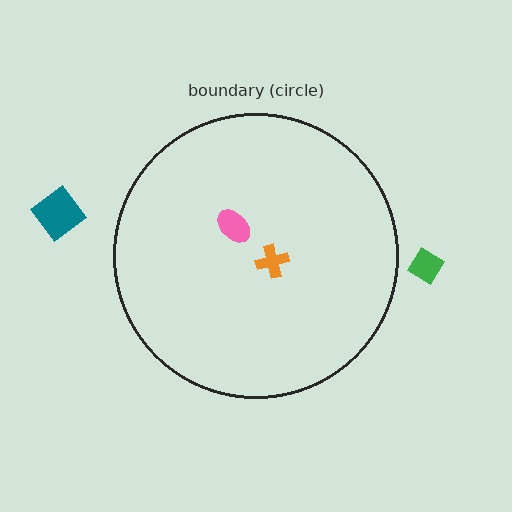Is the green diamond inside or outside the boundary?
Outside.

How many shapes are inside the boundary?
2 inside, 2 outside.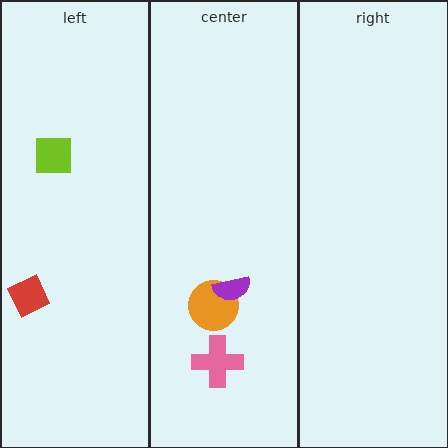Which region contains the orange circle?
The center region.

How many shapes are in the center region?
3.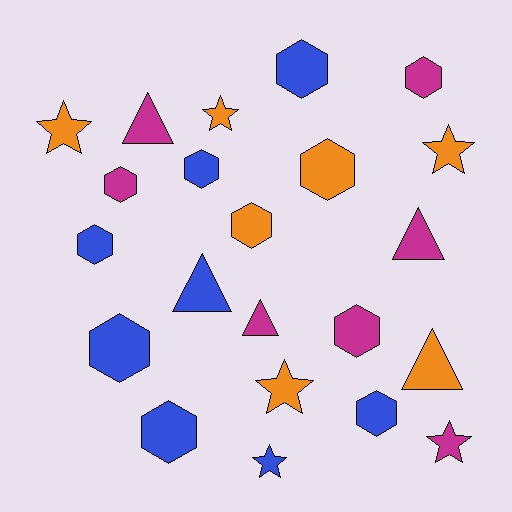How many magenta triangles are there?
There are 3 magenta triangles.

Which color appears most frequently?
Blue, with 8 objects.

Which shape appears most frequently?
Hexagon, with 11 objects.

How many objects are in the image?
There are 22 objects.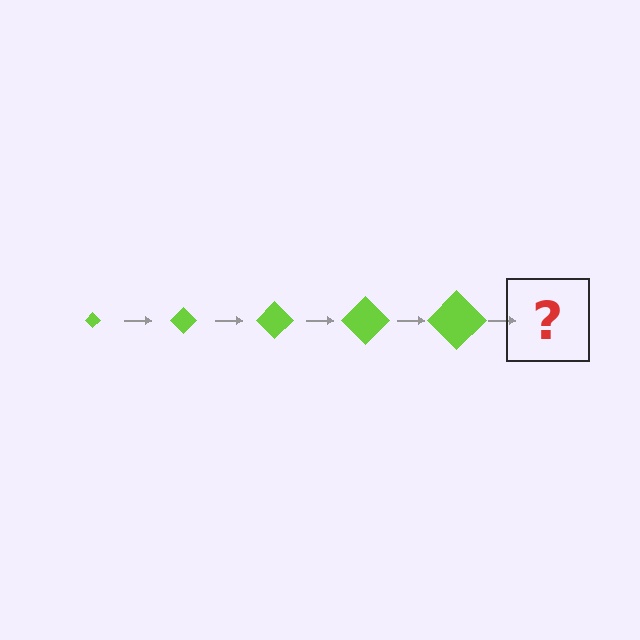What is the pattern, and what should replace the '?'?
The pattern is that the diamond gets progressively larger each step. The '?' should be a lime diamond, larger than the previous one.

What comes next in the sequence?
The next element should be a lime diamond, larger than the previous one.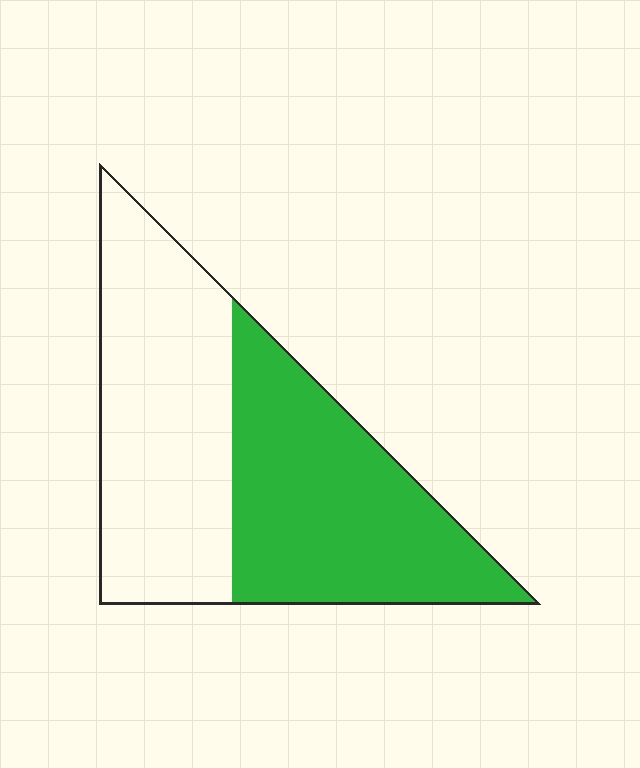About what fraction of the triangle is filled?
About one half (1/2).